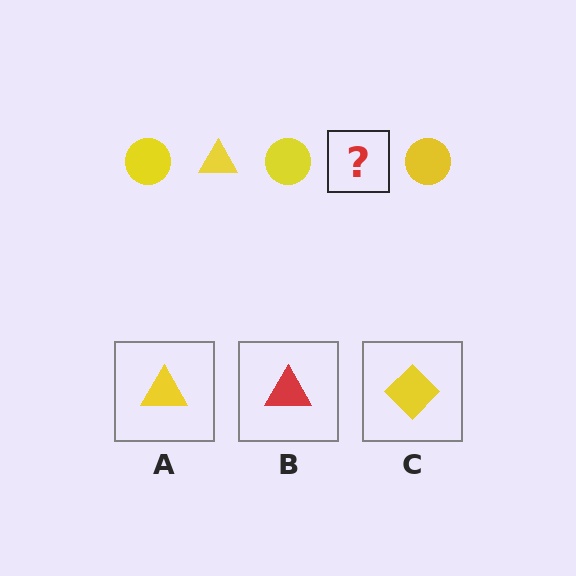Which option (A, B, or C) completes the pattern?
A.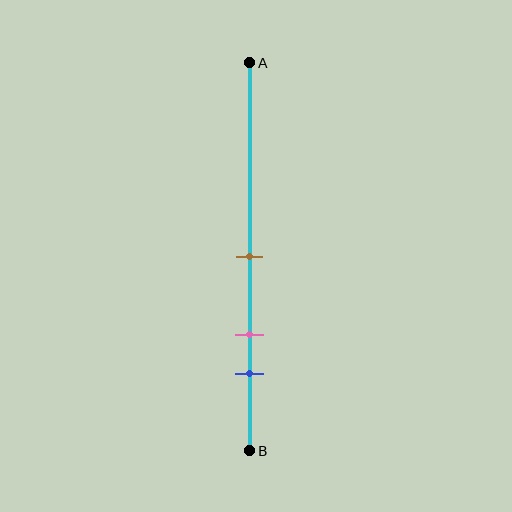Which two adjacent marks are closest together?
The pink and blue marks are the closest adjacent pair.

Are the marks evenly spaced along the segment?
Yes, the marks are approximately evenly spaced.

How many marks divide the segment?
There are 3 marks dividing the segment.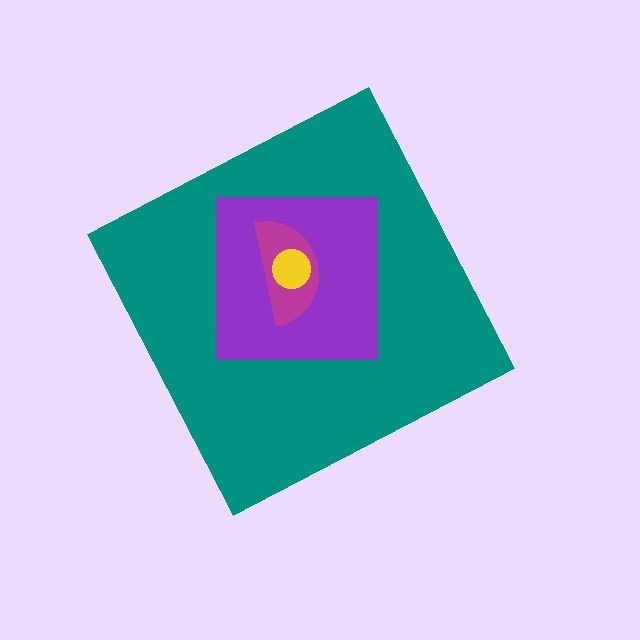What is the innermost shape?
The yellow circle.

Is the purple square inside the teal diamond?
Yes.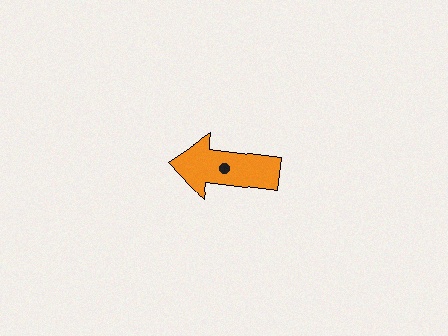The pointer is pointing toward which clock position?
Roughly 9 o'clock.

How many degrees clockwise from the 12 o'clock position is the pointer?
Approximately 277 degrees.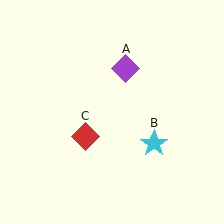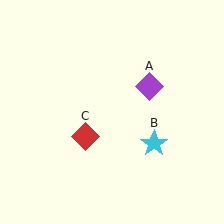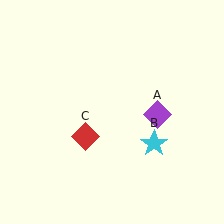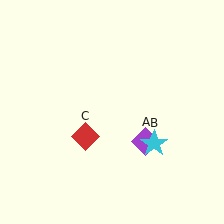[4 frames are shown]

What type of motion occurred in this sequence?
The purple diamond (object A) rotated clockwise around the center of the scene.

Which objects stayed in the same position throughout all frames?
Cyan star (object B) and red diamond (object C) remained stationary.